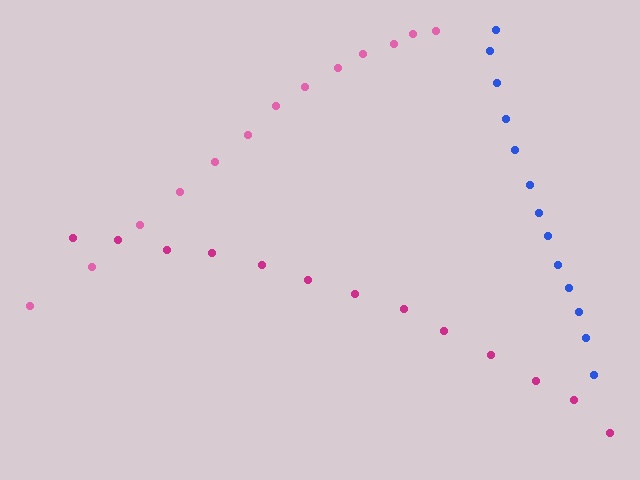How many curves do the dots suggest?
There are 3 distinct paths.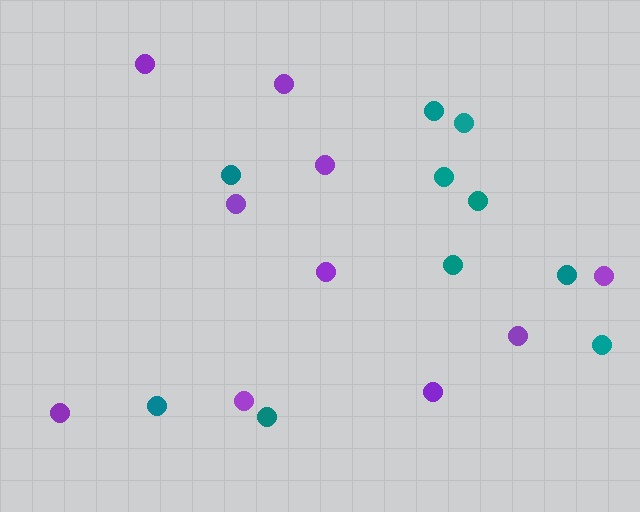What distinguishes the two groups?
There are 2 groups: one group of teal circles (10) and one group of purple circles (10).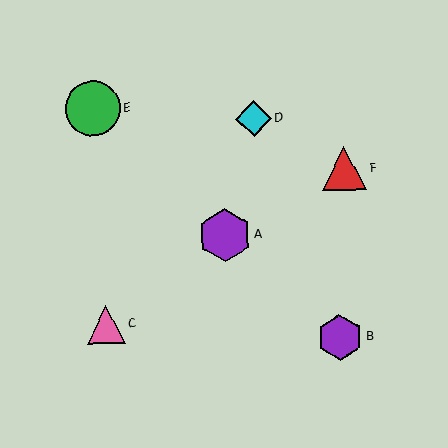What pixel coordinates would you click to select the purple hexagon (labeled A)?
Click at (225, 235) to select the purple hexagon A.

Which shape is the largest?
The green circle (labeled E) is the largest.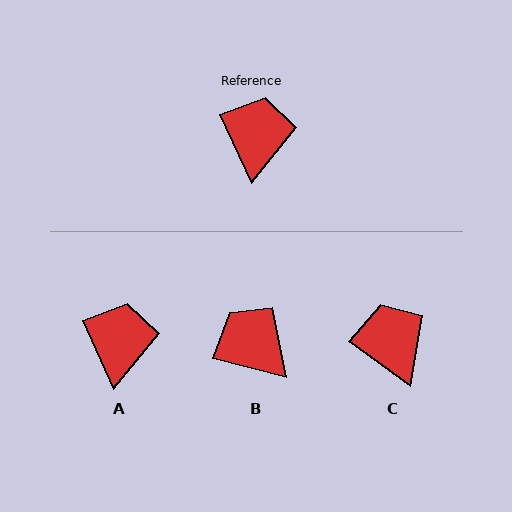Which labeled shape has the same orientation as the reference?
A.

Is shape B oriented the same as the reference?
No, it is off by about 50 degrees.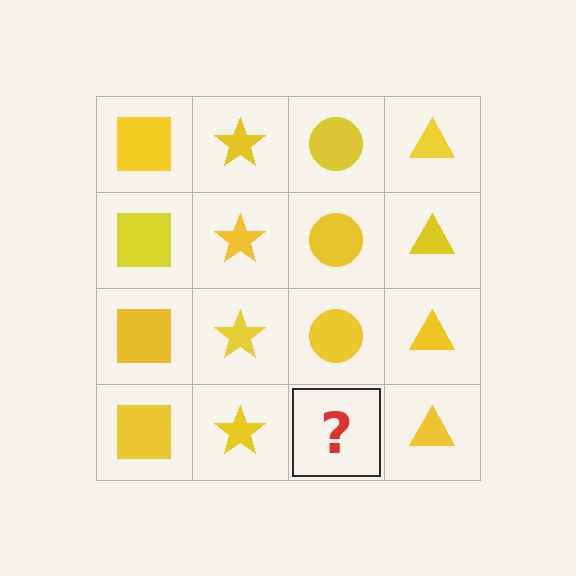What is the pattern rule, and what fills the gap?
The rule is that each column has a consistent shape. The gap should be filled with a yellow circle.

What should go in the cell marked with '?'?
The missing cell should contain a yellow circle.